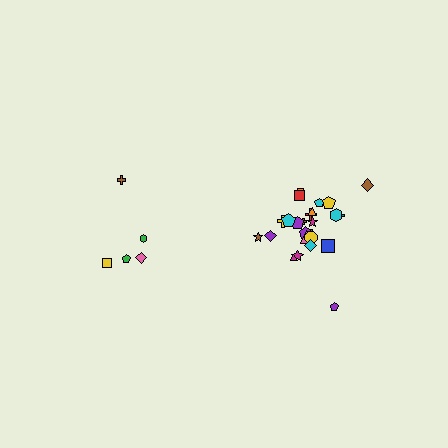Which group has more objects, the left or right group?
The right group.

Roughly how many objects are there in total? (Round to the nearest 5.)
Roughly 30 objects in total.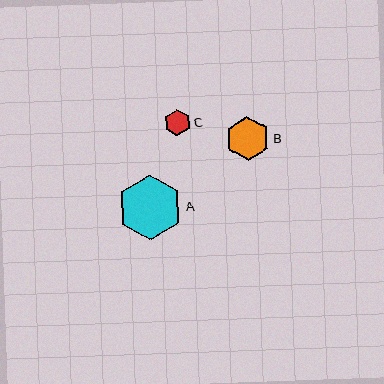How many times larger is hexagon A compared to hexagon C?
Hexagon A is approximately 2.5 times the size of hexagon C.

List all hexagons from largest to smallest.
From largest to smallest: A, B, C.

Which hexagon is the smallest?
Hexagon C is the smallest with a size of approximately 26 pixels.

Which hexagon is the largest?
Hexagon A is the largest with a size of approximately 64 pixels.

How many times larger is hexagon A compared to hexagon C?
Hexagon A is approximately 2.5 times the size of hexagon C.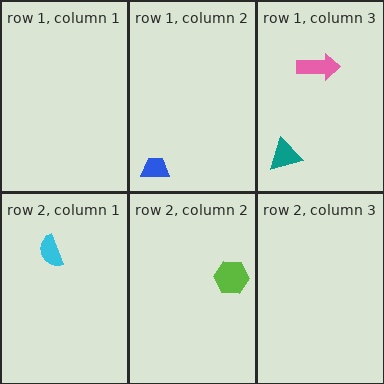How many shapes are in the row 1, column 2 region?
1.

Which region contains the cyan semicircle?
The row 2, column 1 region.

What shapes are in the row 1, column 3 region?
The pink arrow, the teal triangle.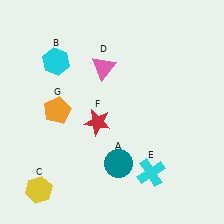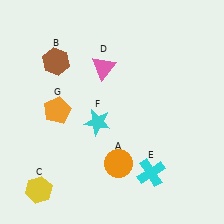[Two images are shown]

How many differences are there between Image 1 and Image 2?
There are 3 differences between the two images.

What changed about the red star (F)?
In Image 1, F is red. In Image 2, it changed to cyan.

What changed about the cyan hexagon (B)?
In Image 1, B is cyan. In Image 2, it changed to brown.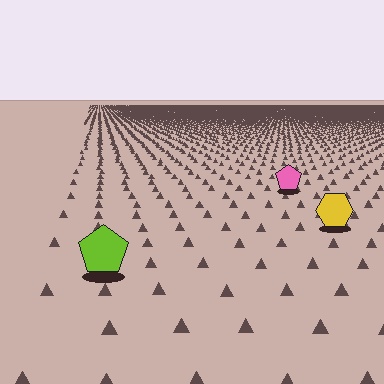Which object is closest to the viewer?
The lime pentagon is closest. The texture marks near it are larger and more spread out.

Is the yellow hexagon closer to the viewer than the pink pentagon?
Yes. The yellow hexagon is closer — you can tell from the texture gradient: the ground texture is coarser near it.